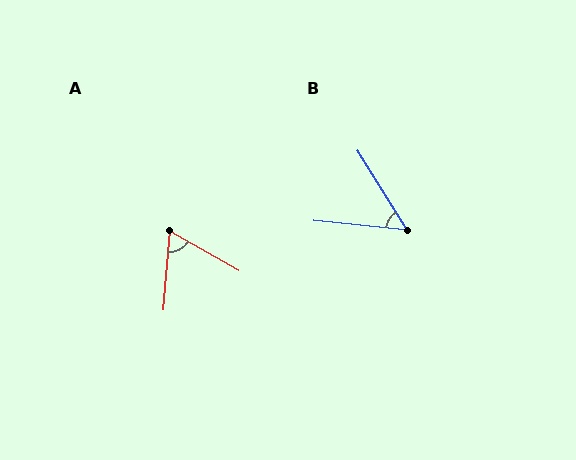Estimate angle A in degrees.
Approximately 65 degrees.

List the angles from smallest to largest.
B (52°), A (65°).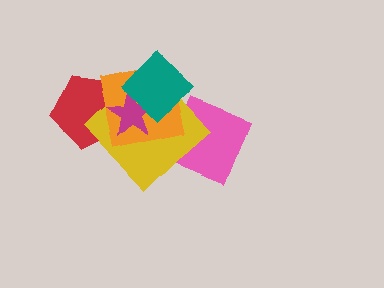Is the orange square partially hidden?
Yes, it is partially covered by another shape.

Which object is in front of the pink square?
The yellow diamond is in front of the pink square.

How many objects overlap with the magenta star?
4 objects overlap with the magenta star.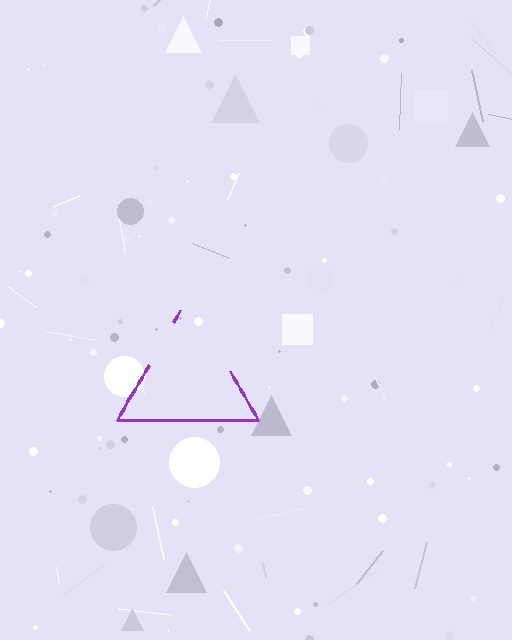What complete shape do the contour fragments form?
The contour fragments form a triangle.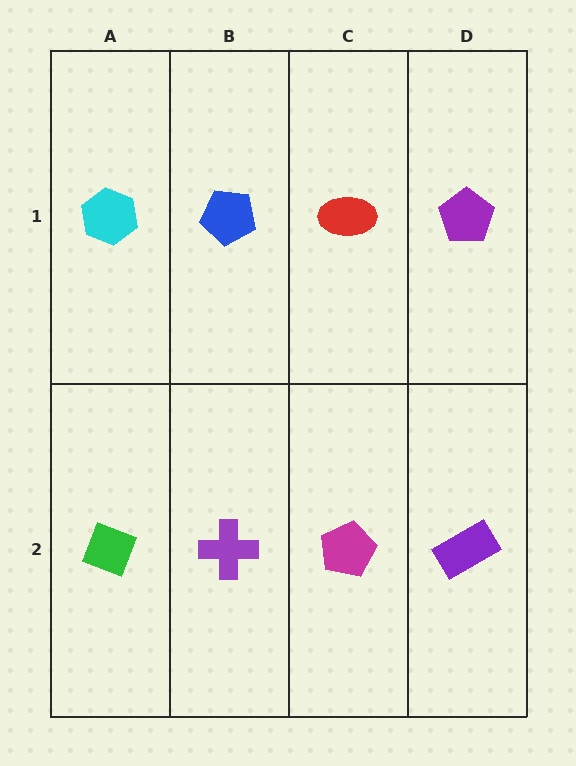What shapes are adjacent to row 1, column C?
A magenta pentagon (row 2, column C), a blue pentagon (row 1, column B), a purple pentagon (row 1, column D).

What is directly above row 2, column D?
A purple pentagon.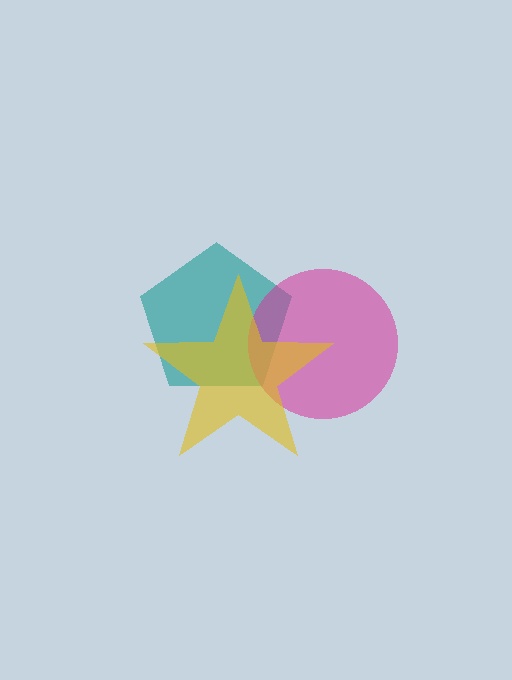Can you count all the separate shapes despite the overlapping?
Yes, there are 3 separate shapes.